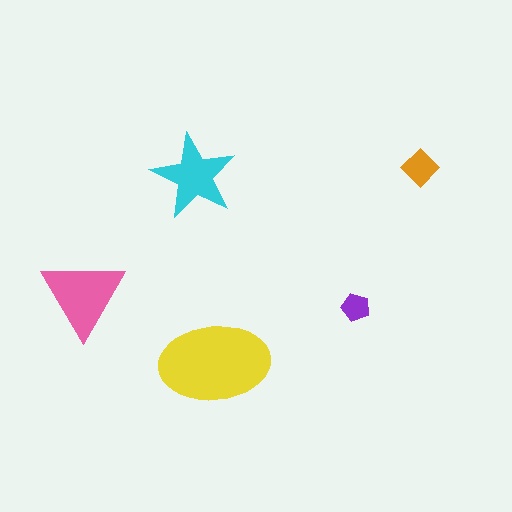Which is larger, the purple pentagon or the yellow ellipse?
The yellow ellipse.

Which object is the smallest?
The purple pentagon.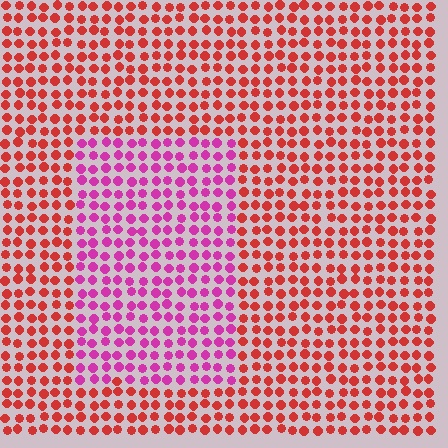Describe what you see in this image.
The image is filled with small red elements in a uniform arrangement. A rectangle-shaped region is visible where the elements are tinted to a slightly different hue, forming a subtle color boundary.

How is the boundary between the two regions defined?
The boundary is defined purely by a slight shift in hue (about 46 degrees). Spacing, size, and orientation are identical on both sides.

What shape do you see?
I see a rectangle.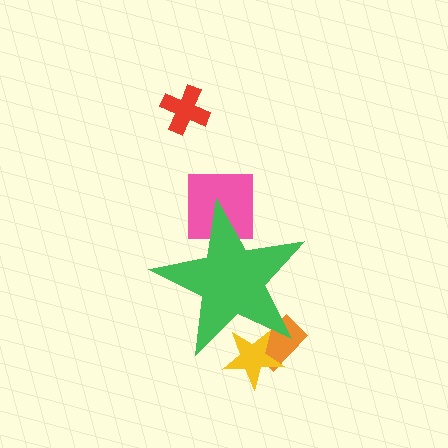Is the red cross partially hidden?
No, the red cross is fully visible.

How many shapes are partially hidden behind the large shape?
3 shapes are partially hidden.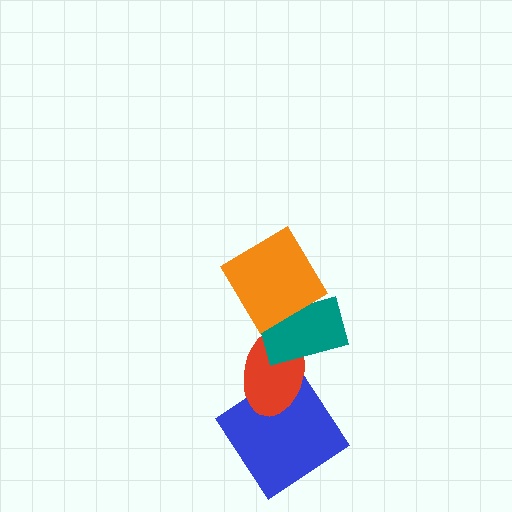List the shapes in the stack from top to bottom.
From top to bottom: the orange diamond, the teal rectangle, the red ellipse, the blue diamond.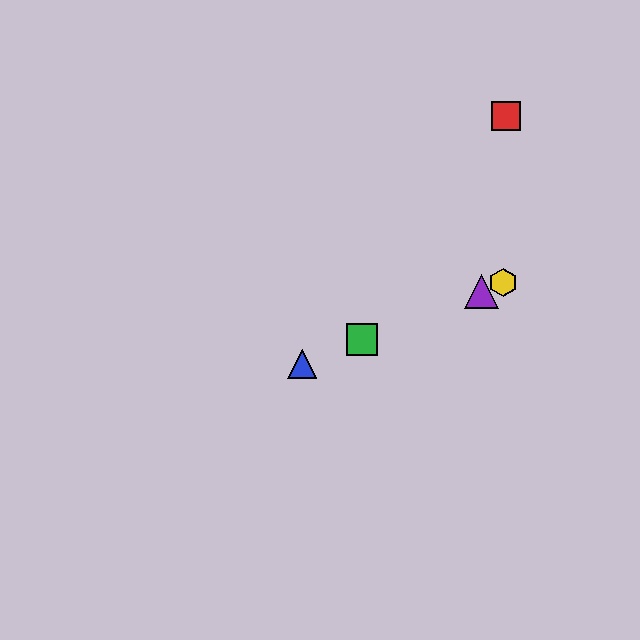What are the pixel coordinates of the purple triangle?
The purple triangle is at (482, 291).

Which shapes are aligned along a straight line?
The blue triangle, the green square, the yellow hexagon, the purple triangle are aligned along a straight line.